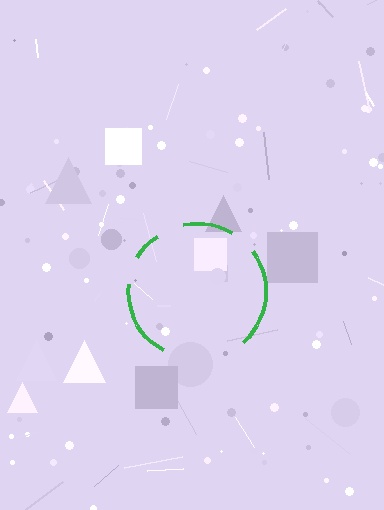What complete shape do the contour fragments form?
The contour fragments form a circle.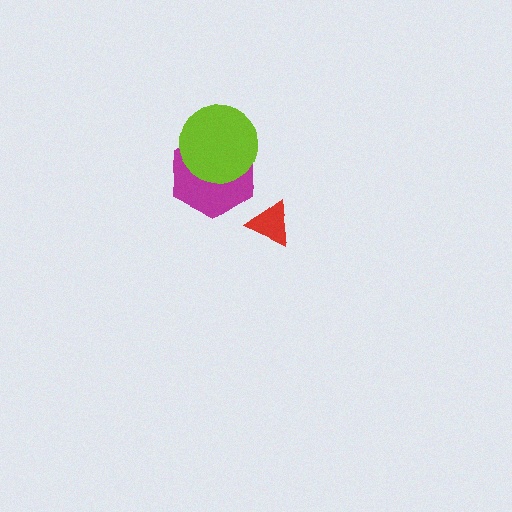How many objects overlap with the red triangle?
0 objects overlap with the red triangle.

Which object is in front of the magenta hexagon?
The lime circle is in front of the magenta hexagon.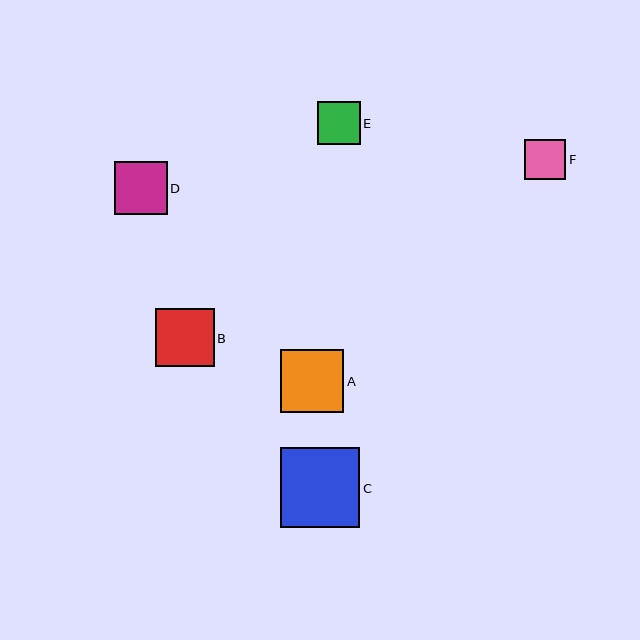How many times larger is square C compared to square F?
Square C is approximately 1.9 times the size of square F.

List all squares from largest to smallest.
From largest to smallest: C, A, B, D, E, F.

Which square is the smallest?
Square F is the smallest with a size of approximately 41 pixels.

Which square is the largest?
Square C is the largest with a size of approximately 79 pixels.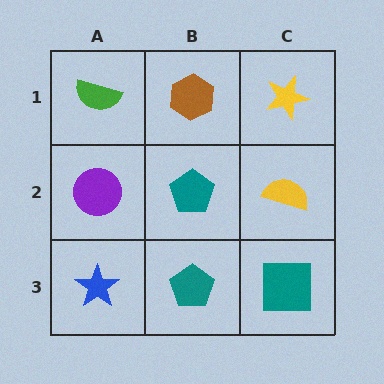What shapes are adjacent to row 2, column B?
A brown hexagon (row 1, column B), a teal pentagon (row 3, column B), a purple circle (row 2, column A), a yellow semicircle (row 2, column C).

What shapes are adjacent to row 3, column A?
A purple circle (row 2, column A), a teal pentagon (row 3, column B).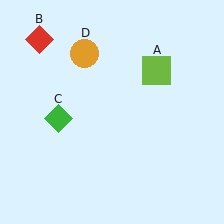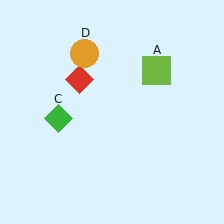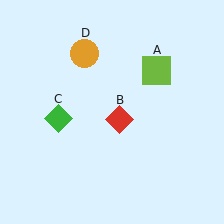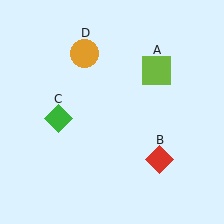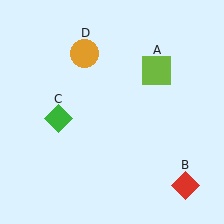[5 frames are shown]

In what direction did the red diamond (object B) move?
The red diamond (object B) moved down and to the right.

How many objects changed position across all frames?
1 object changed position: red diamond (object B).